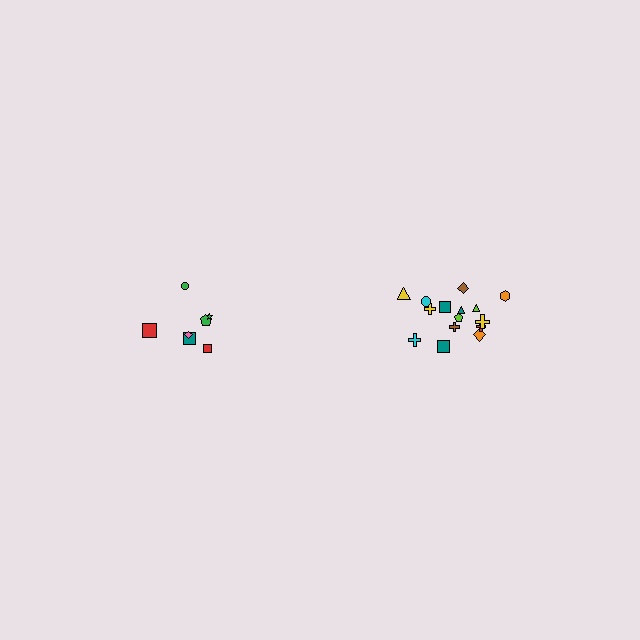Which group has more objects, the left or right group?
The right group.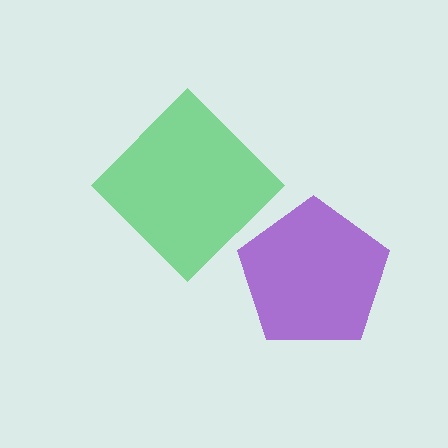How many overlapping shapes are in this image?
There are 2 overlapping shapes in the image.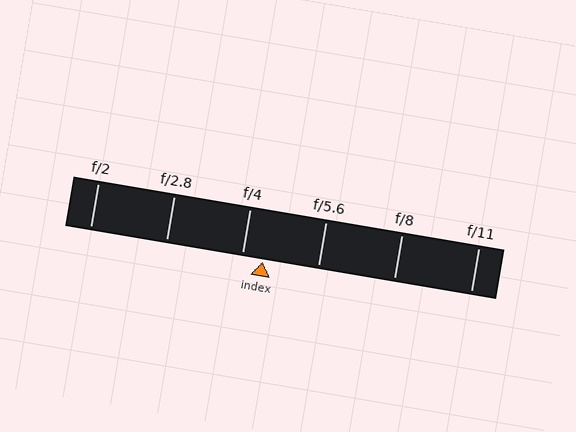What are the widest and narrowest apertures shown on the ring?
The widest aperture shown is f/2 and the narrowest is f/11.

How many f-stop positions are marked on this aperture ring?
There are 6 f-stop positions marked.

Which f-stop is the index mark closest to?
The index mark is closest to f/4.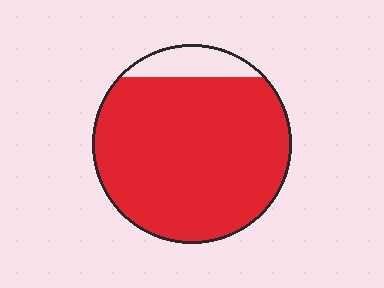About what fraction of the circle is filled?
About nine tenths (9/10).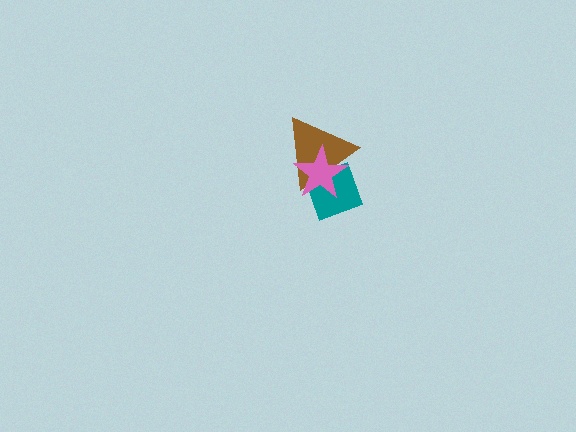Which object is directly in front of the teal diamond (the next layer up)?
The brown triangle is directly in front of the teal diamond.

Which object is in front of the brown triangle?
The pink star is in front of the brown triangle.